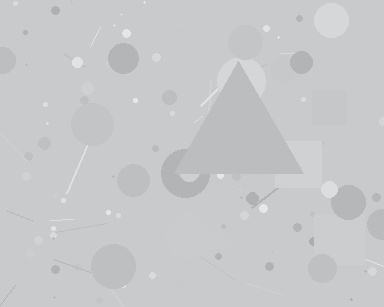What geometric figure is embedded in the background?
A triangle is embedded in the background.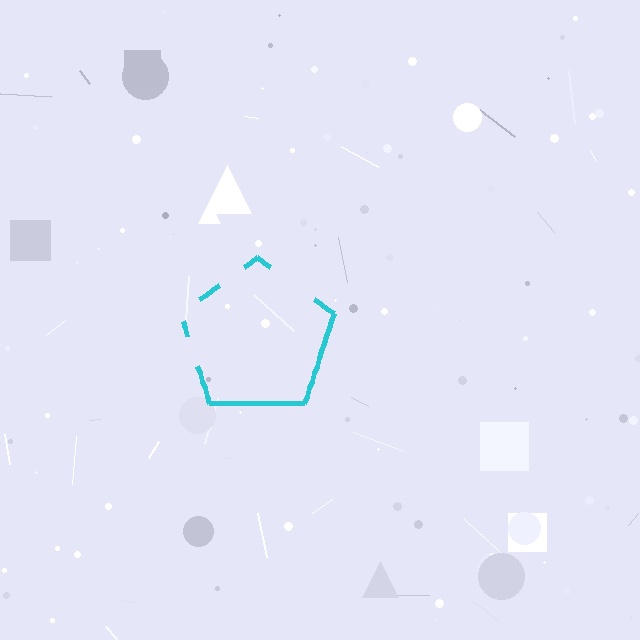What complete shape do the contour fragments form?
The contour fragments form a pentagon.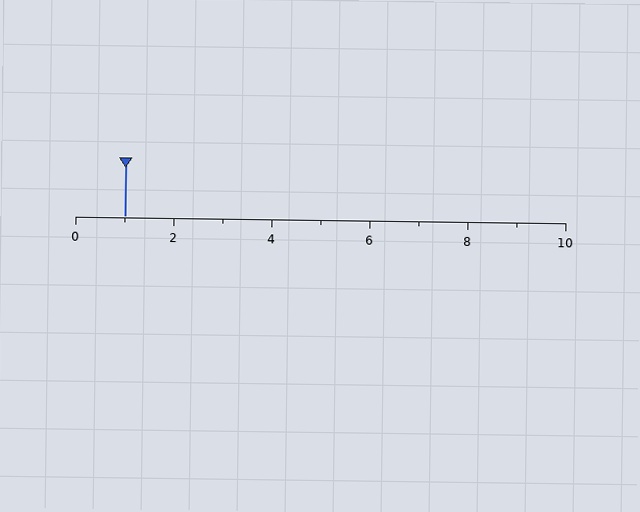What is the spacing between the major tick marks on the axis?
The major ticks are spaced 2 apart.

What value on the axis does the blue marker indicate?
The marker indicates approximately 1.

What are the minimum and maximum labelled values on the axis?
The axis runs from 0 to 10.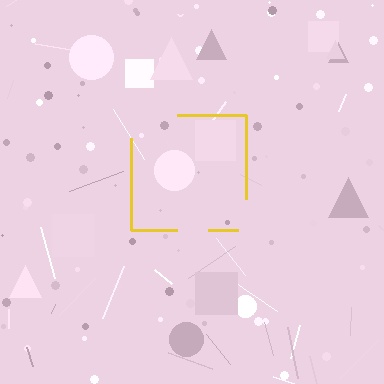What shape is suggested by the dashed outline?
The dashed outline suggests a square.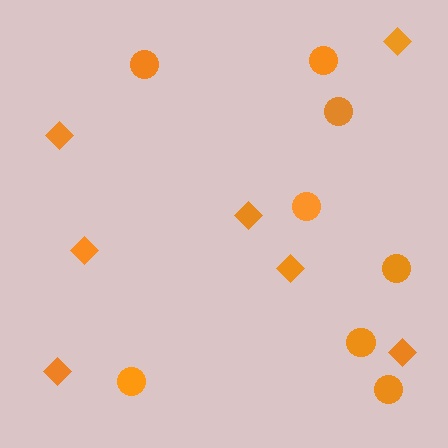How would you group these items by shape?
There are 2 groups: one group of diamonds (7) and one group of circles (8).